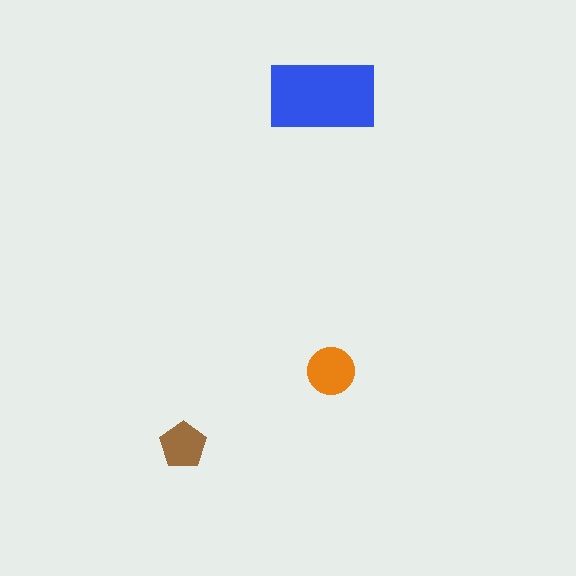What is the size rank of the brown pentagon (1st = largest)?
3rd.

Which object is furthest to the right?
The orange circle is rightmost.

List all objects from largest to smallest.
The blue rectangle, the orange circle, the brown pentagon.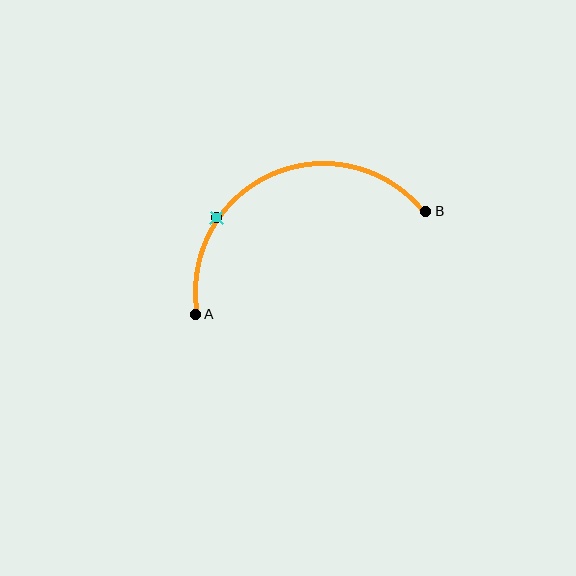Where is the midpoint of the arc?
The arc midpoint is the point on the curve farthest from the straight line joining A and B. It sits above that line.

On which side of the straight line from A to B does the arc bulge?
The arc bulges above the straight line connecting A and B.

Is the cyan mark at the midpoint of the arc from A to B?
No. The cyan mark lies on the arc but is closer to endpoint A. The arc midpoint would be at the point on the curve equidistant along the arc from both A and B.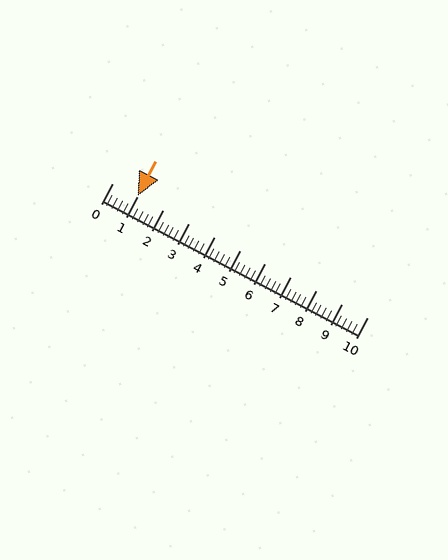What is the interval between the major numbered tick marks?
The major tick marks are spaced 1 units apart.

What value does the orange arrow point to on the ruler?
The orange arrow points to approximately 1.0.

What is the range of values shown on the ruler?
The ruler shows values from 0 to 10.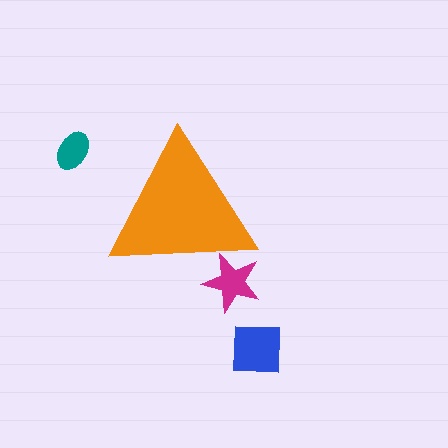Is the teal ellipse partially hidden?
No, the teal ellipse is fully visible.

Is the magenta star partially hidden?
Yes, the magenta star is partially hidden behind the orange triangle.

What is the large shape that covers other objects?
An orange triangle.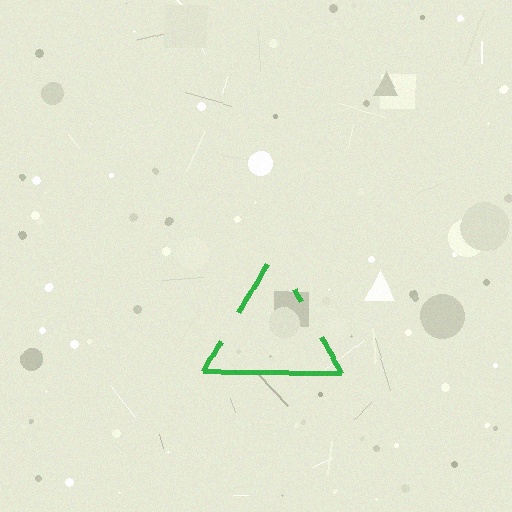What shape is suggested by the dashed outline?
The dashed outline suggests a triangle.